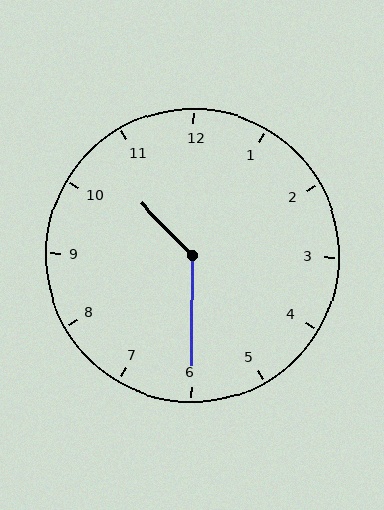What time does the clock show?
10:30.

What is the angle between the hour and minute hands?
Approximately 135 degrees.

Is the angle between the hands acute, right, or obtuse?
It is obtuse.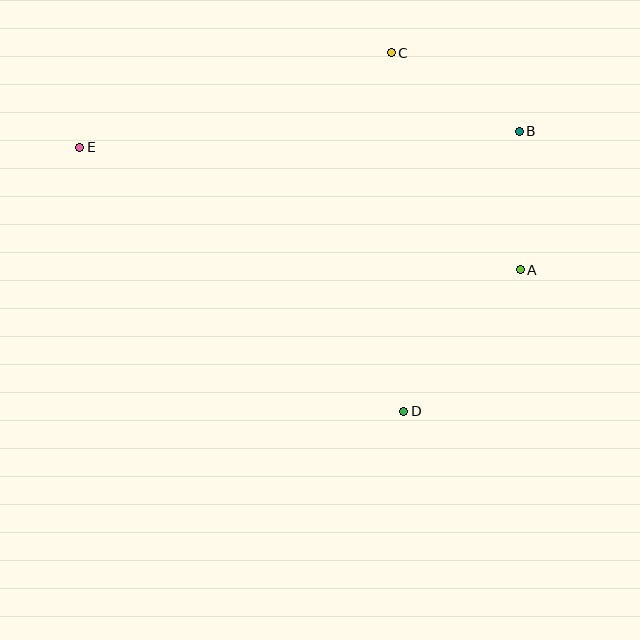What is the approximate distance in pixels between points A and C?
The distance between A and C is approximately 252 pixels.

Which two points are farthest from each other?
Points A and E are farthest from each other.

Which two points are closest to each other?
Points A and B are closest to each other.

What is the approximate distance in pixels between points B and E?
The distance between B and E is approximately 440 pixels.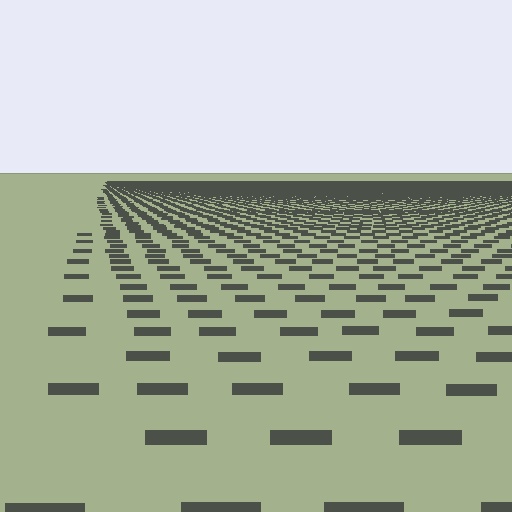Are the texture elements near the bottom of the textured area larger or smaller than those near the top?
Larger. Near the bottom, elements are closer to the viewer and appear at a bigger on-screen size.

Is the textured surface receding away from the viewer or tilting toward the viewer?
The surface is receding away from the viewer. Texture elements get smaller and denser toward the top.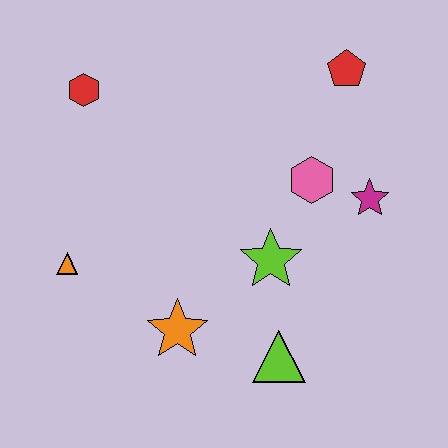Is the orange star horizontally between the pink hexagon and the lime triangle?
No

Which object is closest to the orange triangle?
The orange star is closest to the orange triangle.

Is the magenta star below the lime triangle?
No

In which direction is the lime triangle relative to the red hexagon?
The lime triangle is below the red hexagon.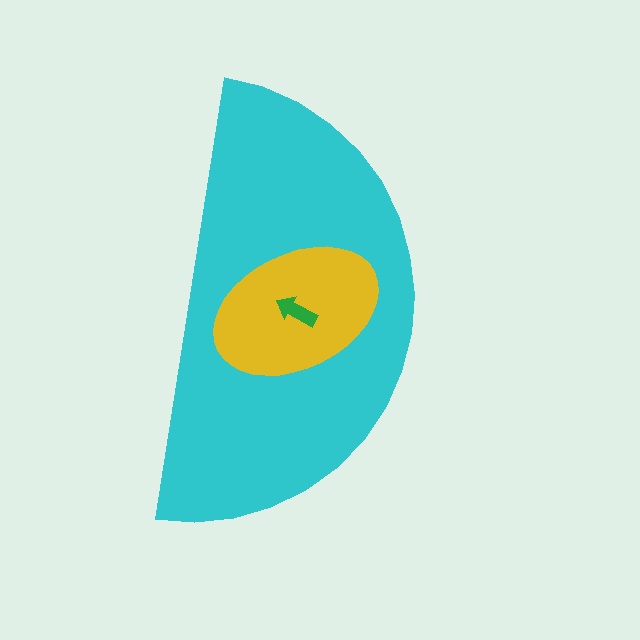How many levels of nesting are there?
3.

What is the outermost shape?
The cyan semicircle.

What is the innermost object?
The green arrow.